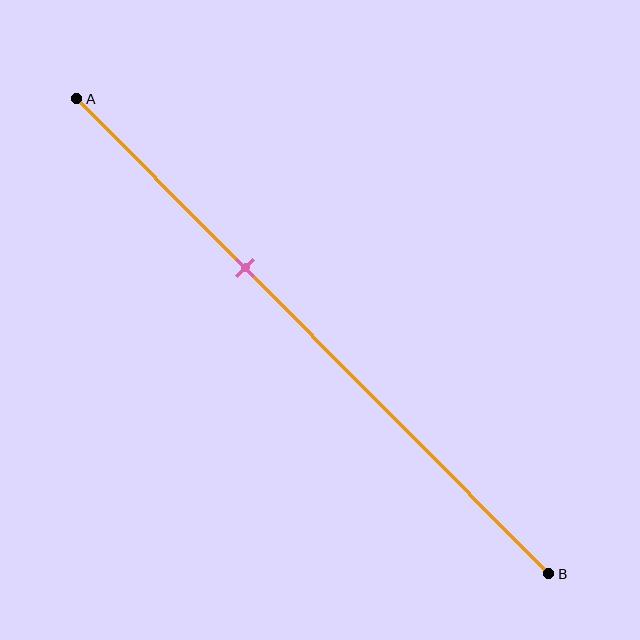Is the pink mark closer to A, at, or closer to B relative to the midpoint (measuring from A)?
The pink mark is closer to point A than the midpoint of segment AB.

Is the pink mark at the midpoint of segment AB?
No, the mark is at about 35% from A, not at the 50% midpoint.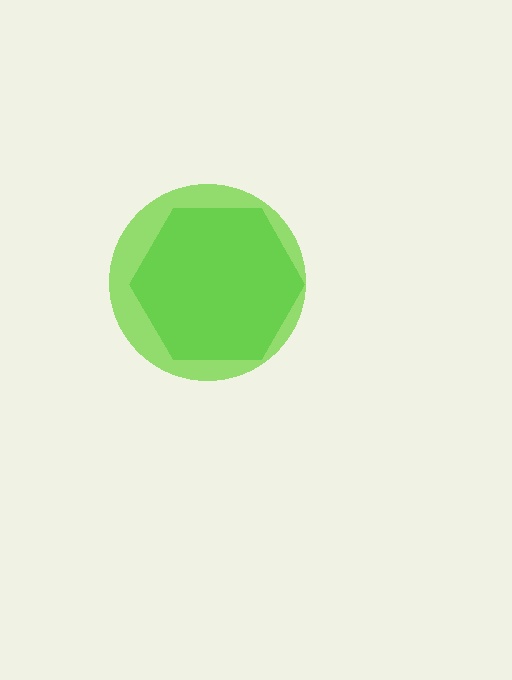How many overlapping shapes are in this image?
There are 2 overlapping shapes in the image.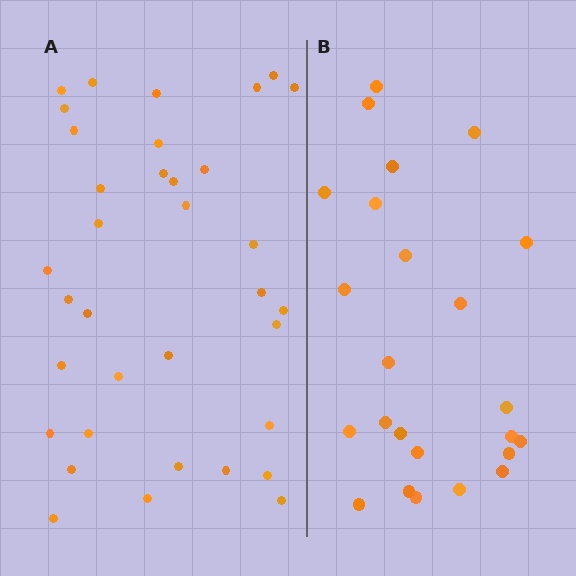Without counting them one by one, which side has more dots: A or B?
Region A (the left region) has more dots.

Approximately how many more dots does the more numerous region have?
Region A has roughly 12 or so more dots than region B.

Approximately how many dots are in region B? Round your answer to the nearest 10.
About 20 dots. (The exact count is 24, which rounds to 20.)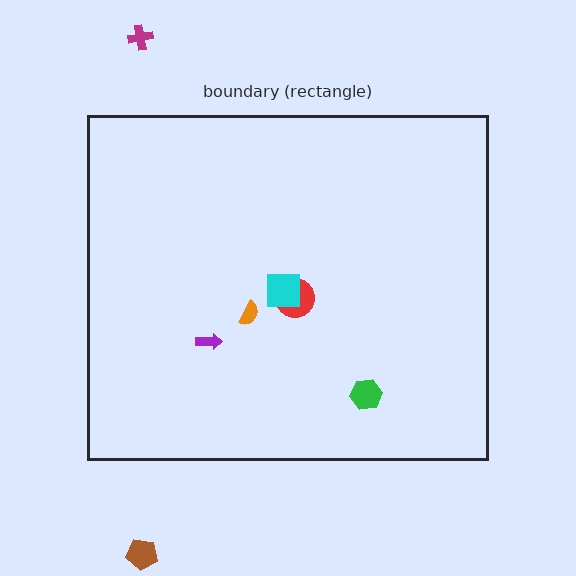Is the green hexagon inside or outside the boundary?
Inside.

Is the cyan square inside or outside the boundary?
Inside.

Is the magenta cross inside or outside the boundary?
Outside.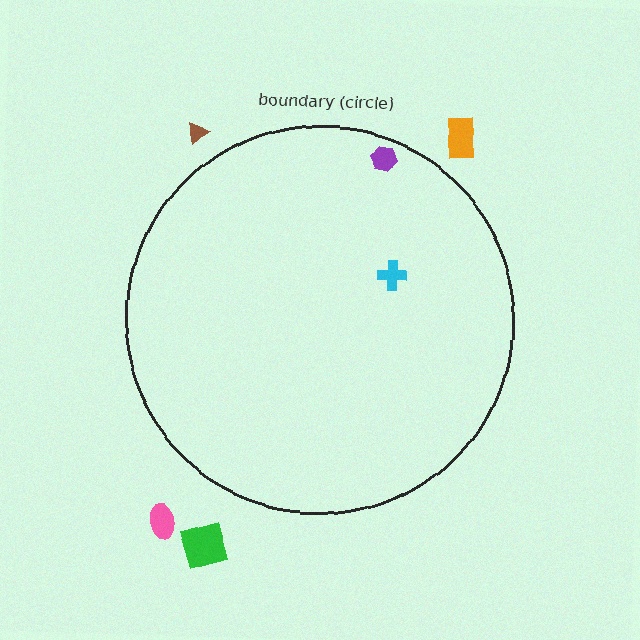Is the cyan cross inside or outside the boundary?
Inside.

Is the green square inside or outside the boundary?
Outside.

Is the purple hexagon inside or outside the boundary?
Inside.